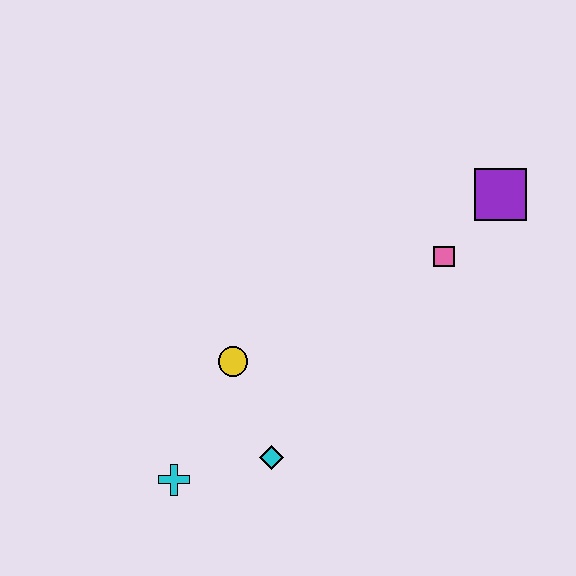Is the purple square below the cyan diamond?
No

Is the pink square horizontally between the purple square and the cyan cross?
Yes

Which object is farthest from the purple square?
The cyan cross is farthest from the purple square.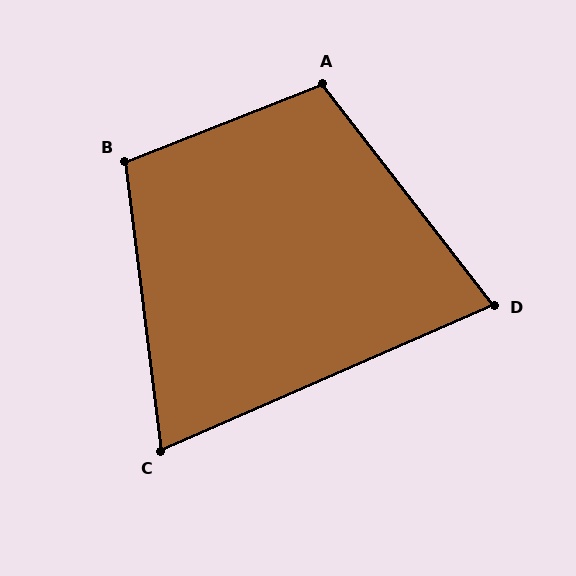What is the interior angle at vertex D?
Approximately 76 degrees (acute).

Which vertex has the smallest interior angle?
C, at approximately 74 degrees.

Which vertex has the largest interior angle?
A, at approximately 106 degrees.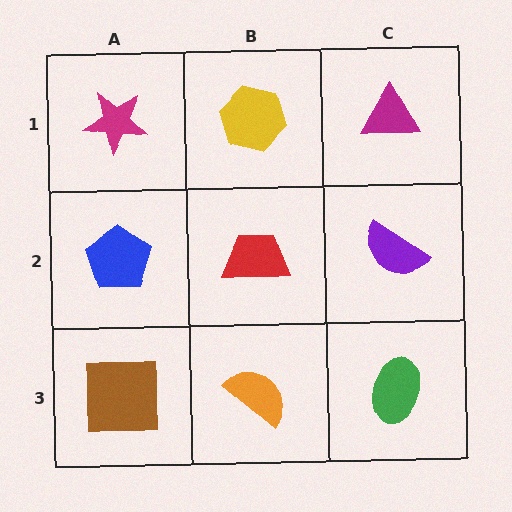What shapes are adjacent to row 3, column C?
A purple semicircle (row 2, column C), an orange semicircle (row 3, column B).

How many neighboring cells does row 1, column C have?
2.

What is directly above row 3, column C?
A purple semicircle.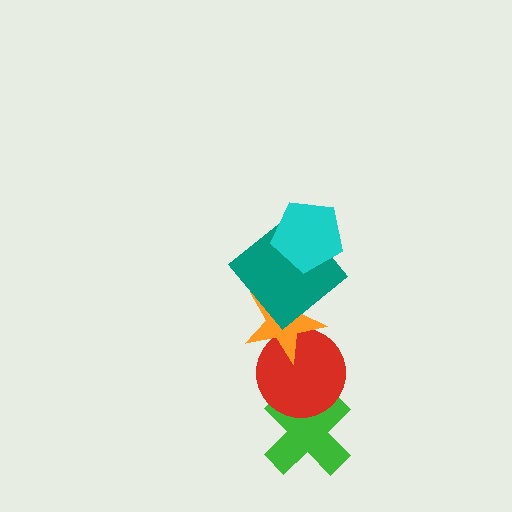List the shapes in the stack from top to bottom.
From top to bottom: the cyan pentagon, the teal diamond, the orange star, the red circle, the green cross.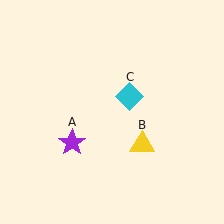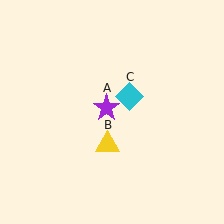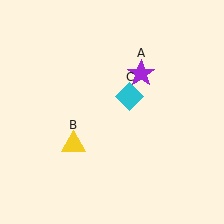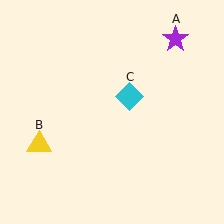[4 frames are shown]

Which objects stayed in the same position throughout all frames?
Cyan diamond (object C) remained stationary.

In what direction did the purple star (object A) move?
The purple star (object A) moved up and to the right.